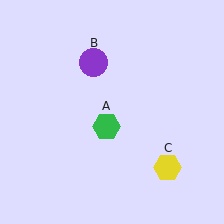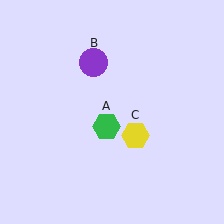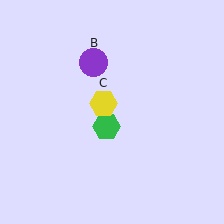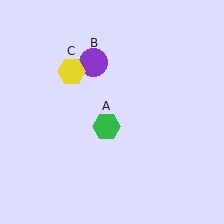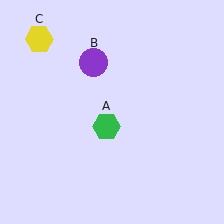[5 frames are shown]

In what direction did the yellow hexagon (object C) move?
The yellow hexagon (object C) moved up and to the left.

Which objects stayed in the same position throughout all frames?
Green hexagon (object A) and purple circle (object B) remained stationary.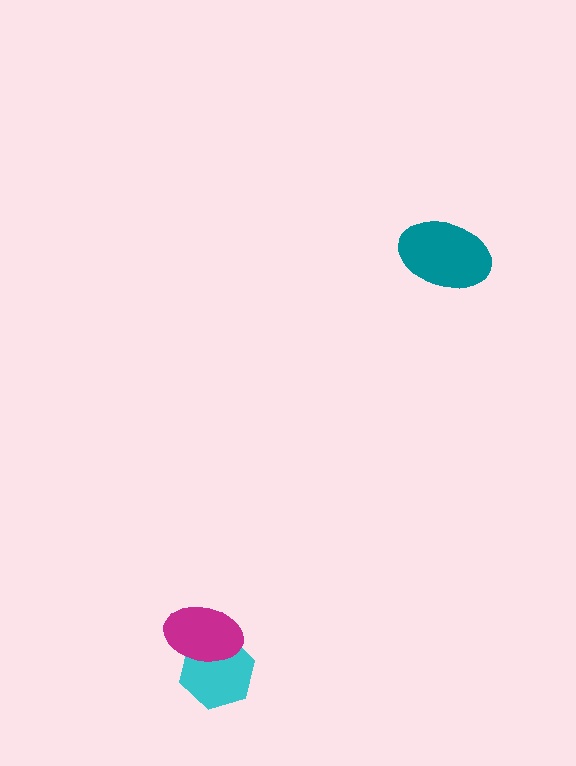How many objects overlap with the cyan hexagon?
1 object overlaps with the cyan hexagon.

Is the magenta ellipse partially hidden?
No, no other shape covers it.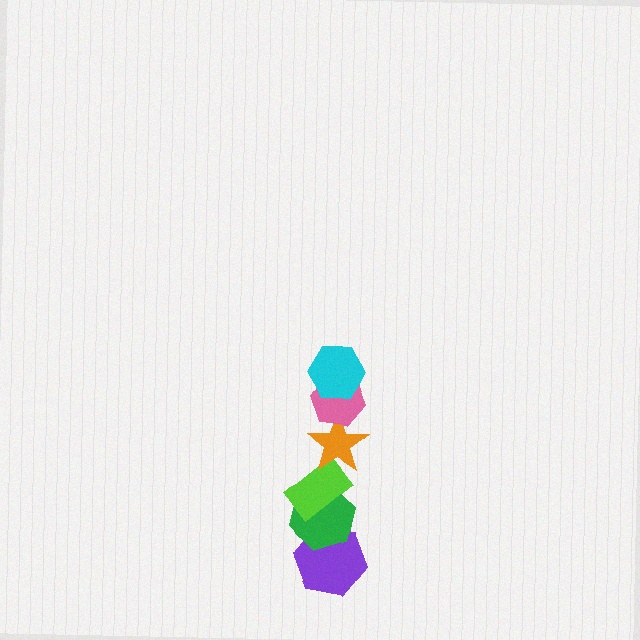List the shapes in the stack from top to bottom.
From top to bottom: the cyan hexagon, the pink hexagon, the orange star, the lime rectangle, the green hexagon, the purple hexagon.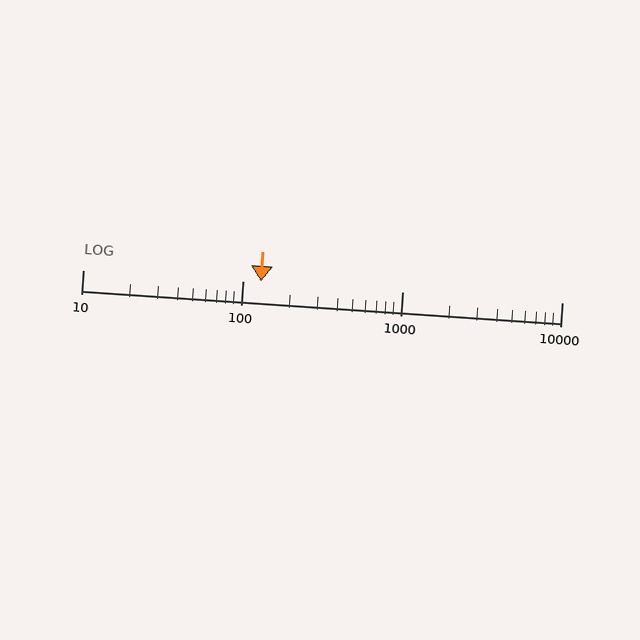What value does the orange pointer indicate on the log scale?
The pointer indicates approximately 130.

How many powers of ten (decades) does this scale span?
The scale spans 3 decades, from 10 to 10000.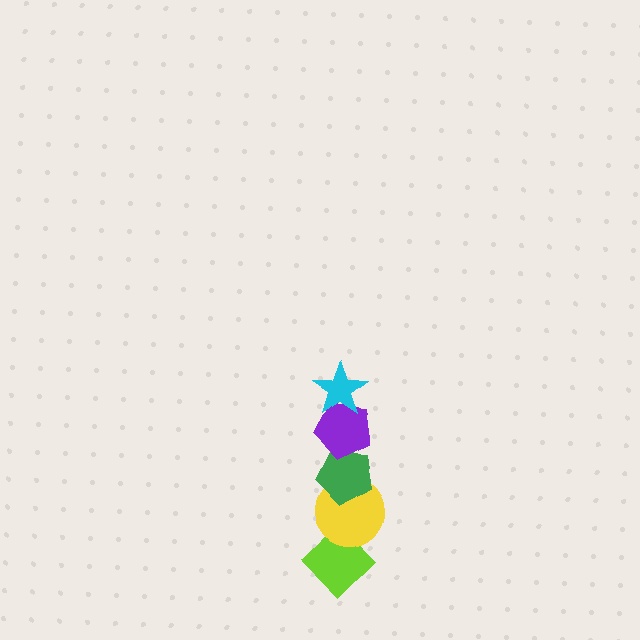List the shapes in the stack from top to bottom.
From top to bottom: the cyan star, the purple pentagon, the green pentagon, the yellow circle, the lime diamond.